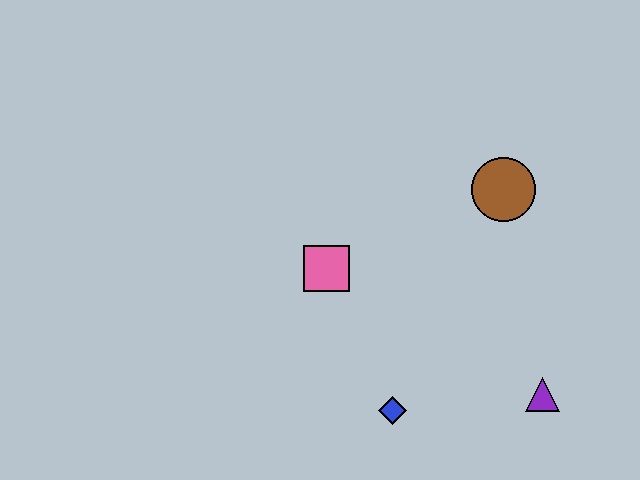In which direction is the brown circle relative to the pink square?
The brown circle is to the right of the pink square.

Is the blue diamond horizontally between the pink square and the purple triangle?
Yes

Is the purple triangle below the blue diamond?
No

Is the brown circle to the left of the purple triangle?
Yes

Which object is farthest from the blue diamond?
The brown circle is farthest from the blue diamond.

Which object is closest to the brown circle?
The pink square is closest to the brown circle.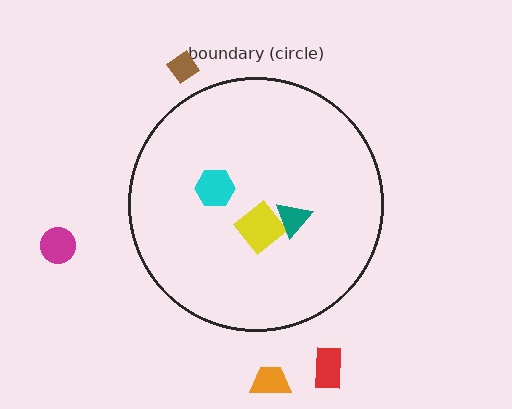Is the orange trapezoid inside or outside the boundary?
Outside.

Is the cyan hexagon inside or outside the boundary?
Inside.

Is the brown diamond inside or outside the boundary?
Outside.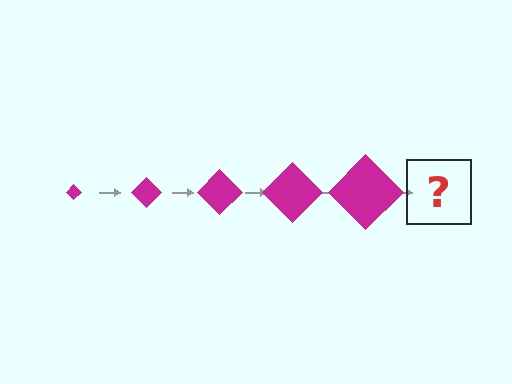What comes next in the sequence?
The next element should be a magenta diamond, larger than the previous one.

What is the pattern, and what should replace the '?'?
The pattern is that the diamond gets progressively larger each step. The '?' should be a magenta diamond, larger than the previous one.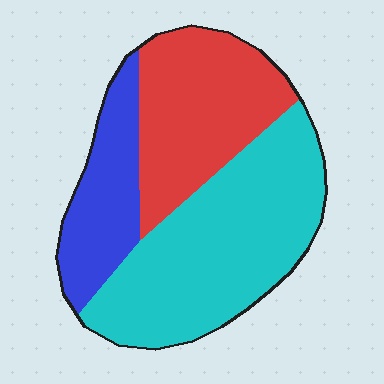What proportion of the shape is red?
Red covers around 30% of the shape.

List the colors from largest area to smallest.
From largest to smallest: cyan, red, blue.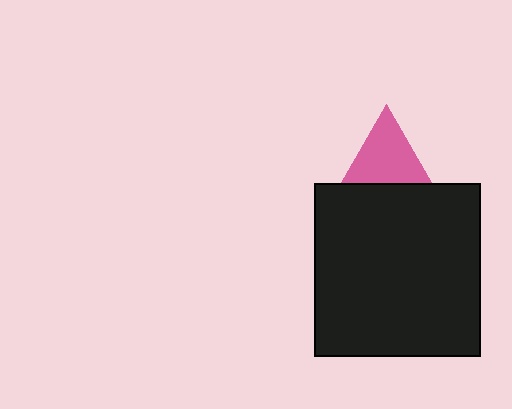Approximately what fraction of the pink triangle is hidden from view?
Roughly 51% of the pink triangle is hidden behind the black rectangle.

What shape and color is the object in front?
The object in front is a black rectangle.